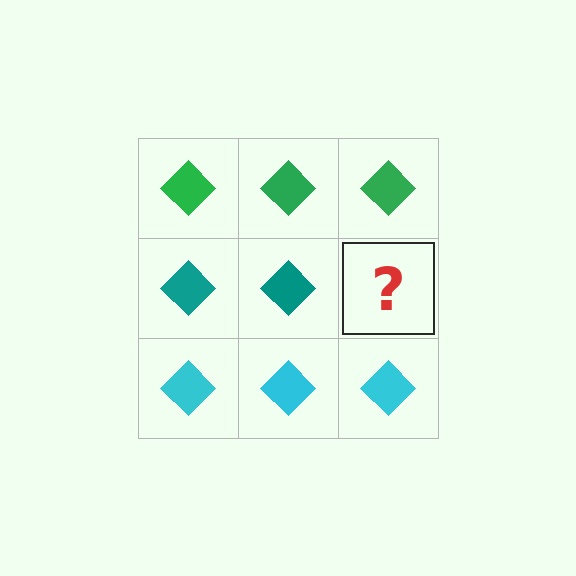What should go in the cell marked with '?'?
The missing cell should contain a teal diamond.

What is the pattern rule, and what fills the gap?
The rule is that each row has a consistent color. The gap should be filled with a teal diamond.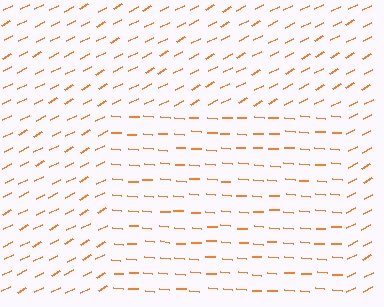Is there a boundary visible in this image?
Yes, there is a texture boundary formed by a change in line orientation.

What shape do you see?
I see a rectangle.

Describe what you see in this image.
The image is filled with small orange line segments. A rectangle region in the image has lines oriented differently from the surrounding lines, creating a visible texture boundary.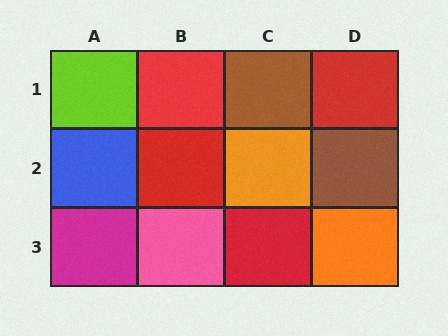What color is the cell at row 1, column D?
Red.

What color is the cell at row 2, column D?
Brown.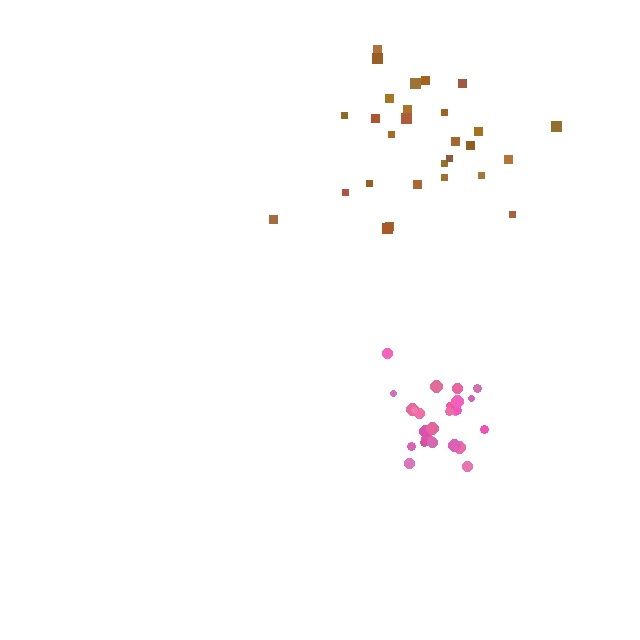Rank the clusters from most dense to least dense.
pink, brown.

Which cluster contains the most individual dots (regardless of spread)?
Brown (28).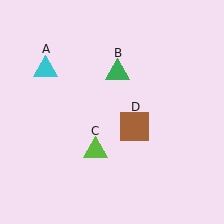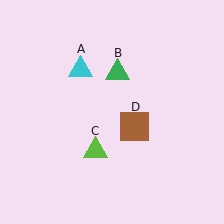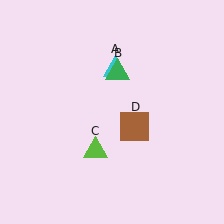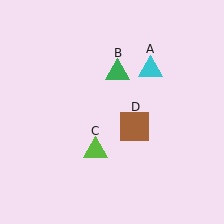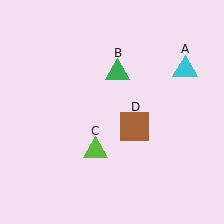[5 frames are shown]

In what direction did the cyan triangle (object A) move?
The cyan triangle (object A) moved right.